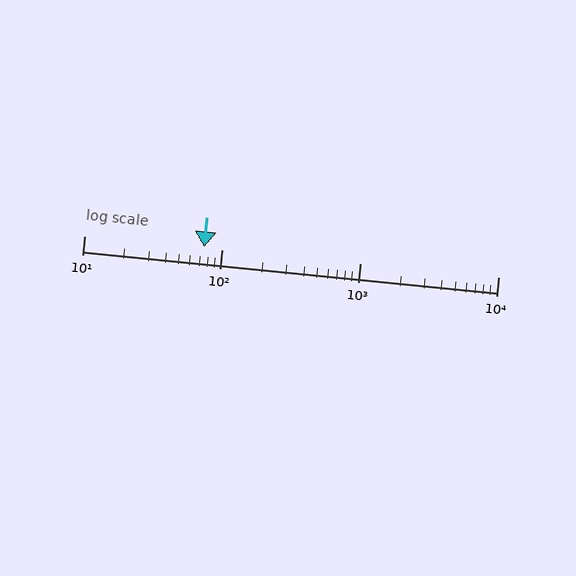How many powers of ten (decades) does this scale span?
The scale spans 3 decades, from 10 to 10000.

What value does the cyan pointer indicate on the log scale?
The pointer indicates approximately 74.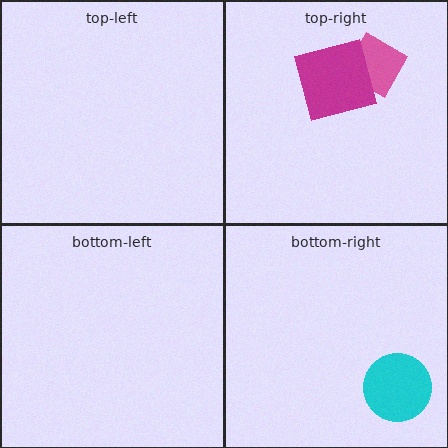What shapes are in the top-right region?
The pink diamond, the magenta square.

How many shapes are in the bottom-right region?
1.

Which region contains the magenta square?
The top-right region.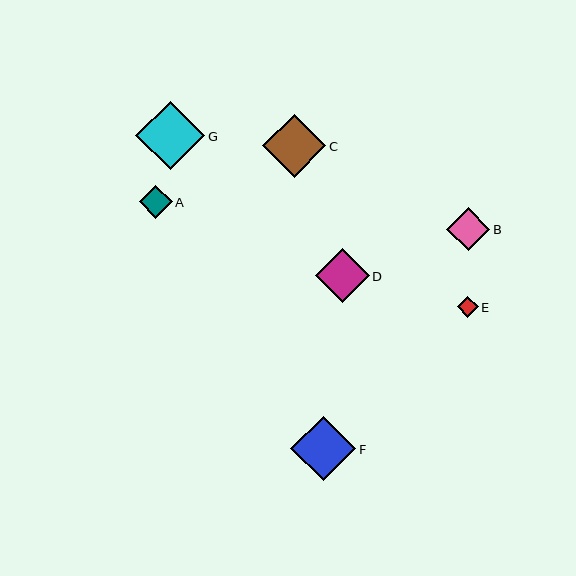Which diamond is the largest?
Diamond G is the largest with a size of approximately 69 pixels.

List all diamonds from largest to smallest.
From largest to smallest: G, F, C, D, B, A, E.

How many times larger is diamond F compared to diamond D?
Diamond F is approximately 1.2 times the size of diamond D.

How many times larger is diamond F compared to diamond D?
Diamond F is approximately 1.2 times the size of diamond D.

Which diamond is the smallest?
Diamond E is the smallest with a size of approximately 21 pixels.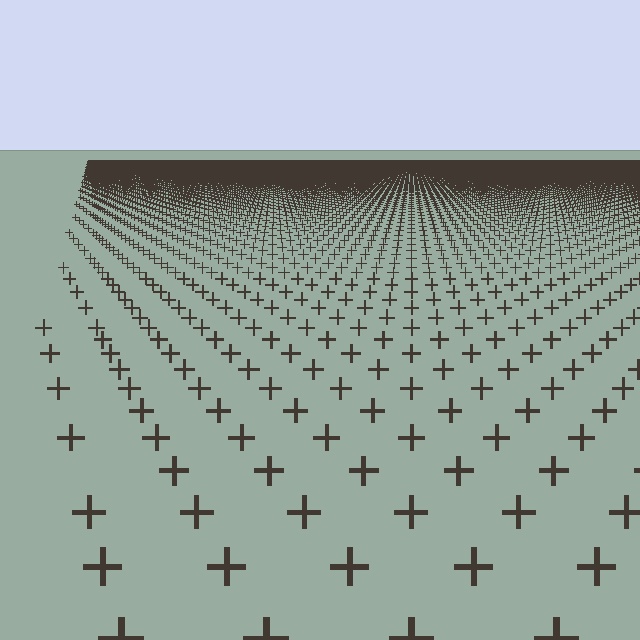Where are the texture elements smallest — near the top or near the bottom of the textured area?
Near the top.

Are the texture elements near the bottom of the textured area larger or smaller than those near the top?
Larger. Near the bottom, elements are closer to the viewer and appear at a bigger on-screen size.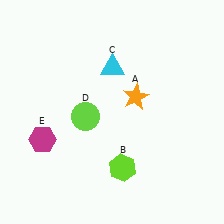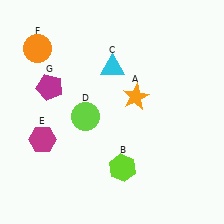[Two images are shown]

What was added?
An orange circle (F), a magenta pentagon (G) were added in Image 2.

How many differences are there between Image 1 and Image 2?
There are 2 differences between the two images.